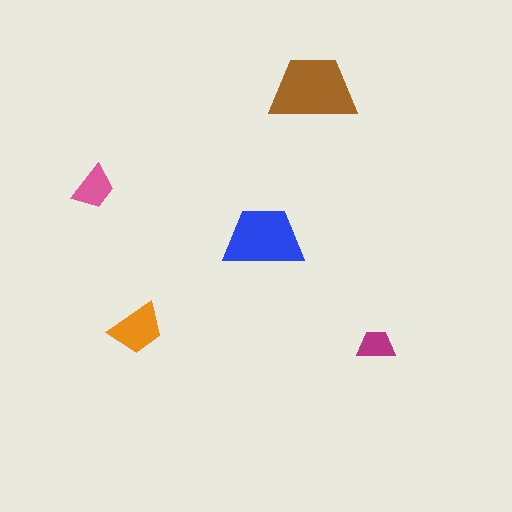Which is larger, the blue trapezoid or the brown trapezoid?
The brown one.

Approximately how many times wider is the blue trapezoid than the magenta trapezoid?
About 2 times wider.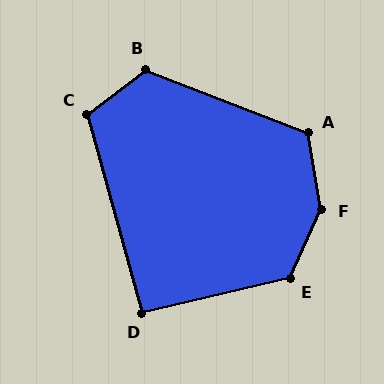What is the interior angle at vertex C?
Approximately 112 degrees (obtuse).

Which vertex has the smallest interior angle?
D, at approximately 93 degrees.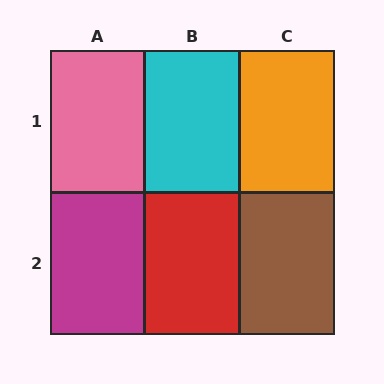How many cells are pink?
1 cell is pink.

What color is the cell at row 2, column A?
Magenta.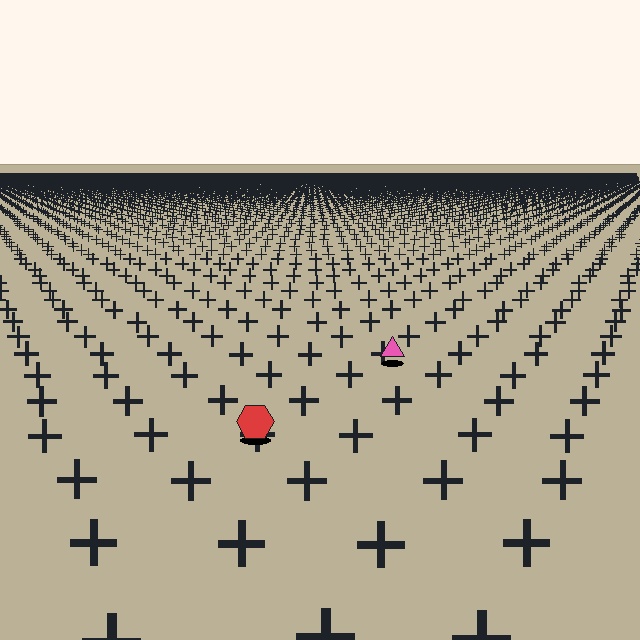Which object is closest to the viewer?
The red hexagon is closest. The texture marks near it are larger and more spread out.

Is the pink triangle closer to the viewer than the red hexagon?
No. The red hexagon is closer — you can tell from the texture gradient: the ground texture is coarser near it.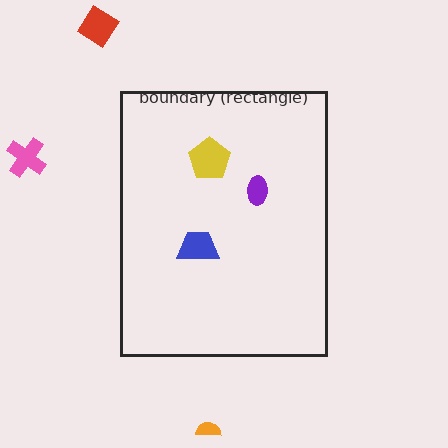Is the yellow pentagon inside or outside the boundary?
Inside.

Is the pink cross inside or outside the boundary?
Outside.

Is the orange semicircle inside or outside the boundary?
Outside.